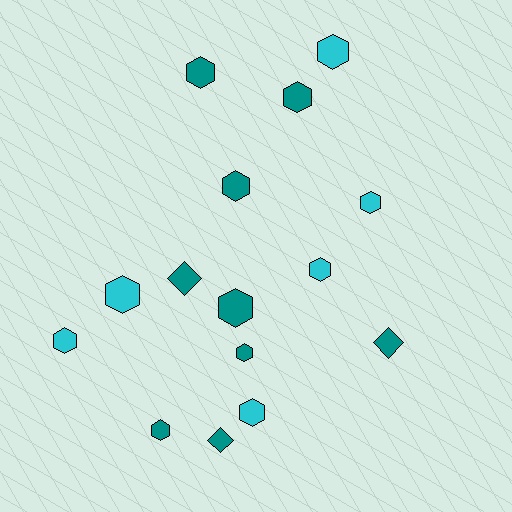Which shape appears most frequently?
Hexagon, with 12 objects.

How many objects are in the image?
There are 15 objects.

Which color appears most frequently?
Teal, with 9 objects.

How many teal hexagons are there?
There are 6 teal hexagons.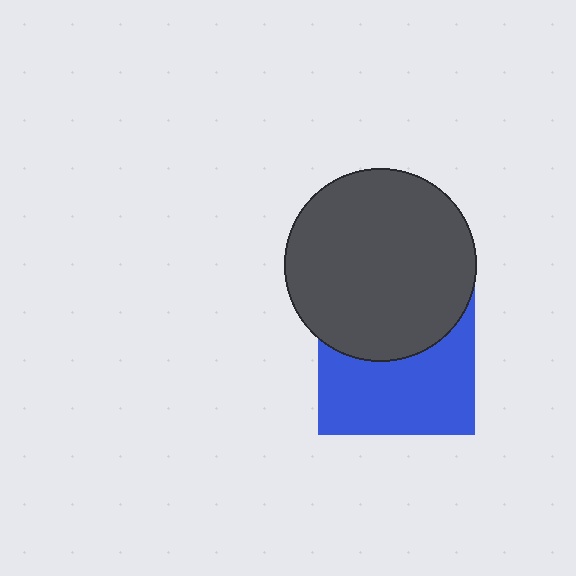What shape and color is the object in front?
The object in front is a dark gray circle.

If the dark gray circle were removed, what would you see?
You would see the complete blue square.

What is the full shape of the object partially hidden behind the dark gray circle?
The partially hidden object is a blue square.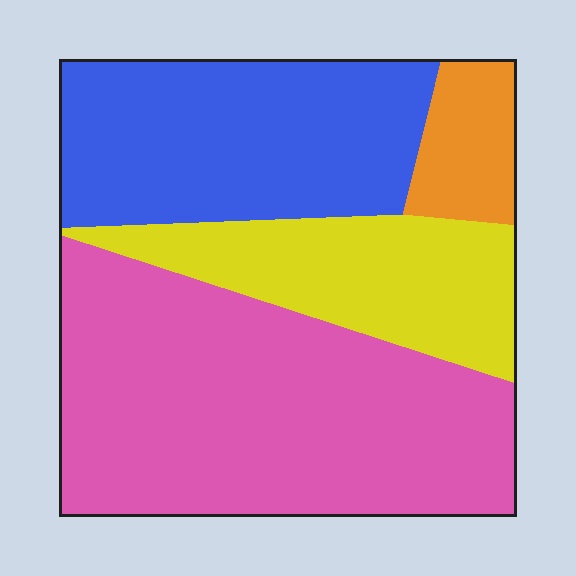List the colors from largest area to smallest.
From largest to smallest: pink, blue, yellow, orange.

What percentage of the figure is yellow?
Yellow takes up about one fifth (1/5) of the figure.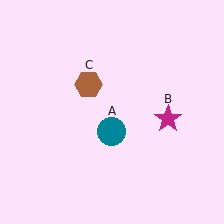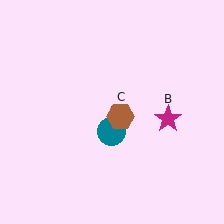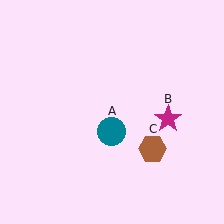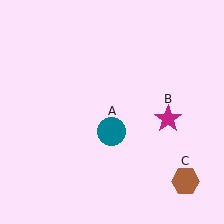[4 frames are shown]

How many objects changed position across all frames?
1 object changed position: brown hexagon (object C).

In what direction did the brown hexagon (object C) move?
The brown hexagon (object C) moved down and to the right.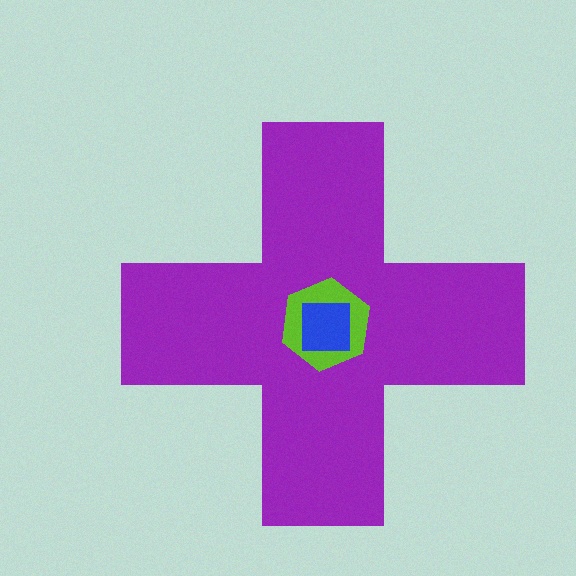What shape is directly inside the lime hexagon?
The blue square.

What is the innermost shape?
The blue square.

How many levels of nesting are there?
3.